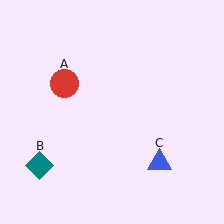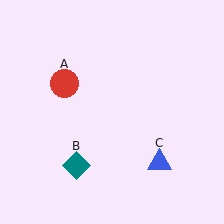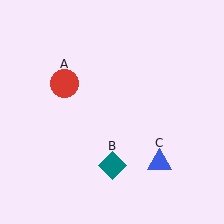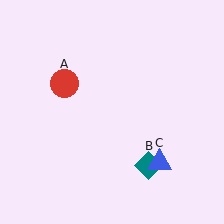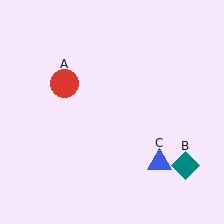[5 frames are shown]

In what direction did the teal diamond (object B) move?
The teal diamond (object B) moved right.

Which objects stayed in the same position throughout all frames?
Red circle (object A) and blue triangle (object C) remained stationary.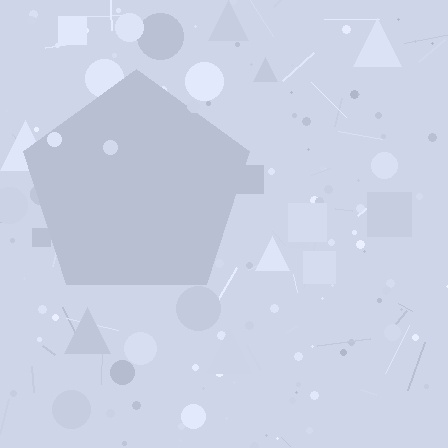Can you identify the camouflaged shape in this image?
The camouflaged shape is a pentagon.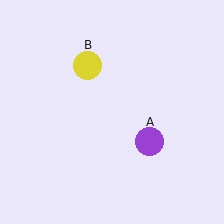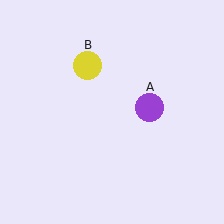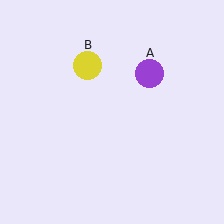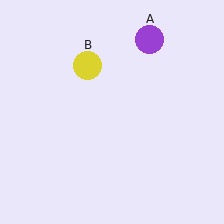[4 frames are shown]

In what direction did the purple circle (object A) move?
The purple circle (object A) moved up.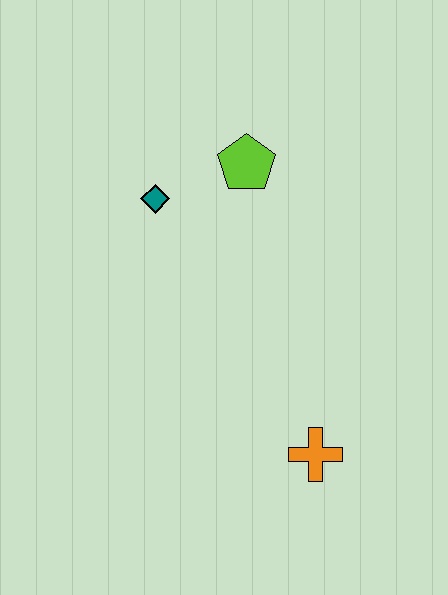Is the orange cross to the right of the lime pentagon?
Yes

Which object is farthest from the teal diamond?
The orange cross is farthest from the teal diamond.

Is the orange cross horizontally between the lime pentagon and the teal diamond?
No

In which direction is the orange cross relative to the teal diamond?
The orange cross is below the teal diamond.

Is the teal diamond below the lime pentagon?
Yes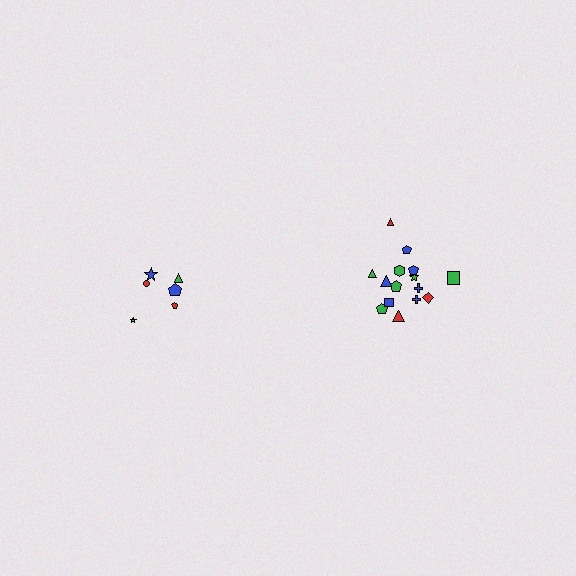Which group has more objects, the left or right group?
The right group.